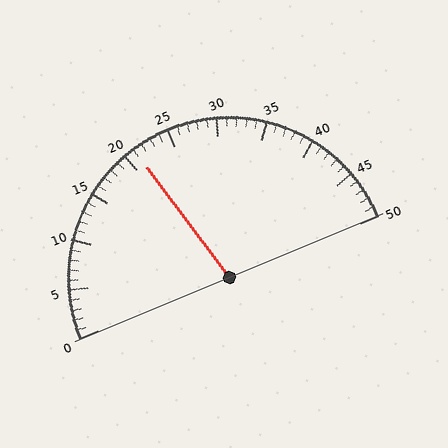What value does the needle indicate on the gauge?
The needle indicates approximately 21.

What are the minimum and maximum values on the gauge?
The gauge ranges from 0 to 50.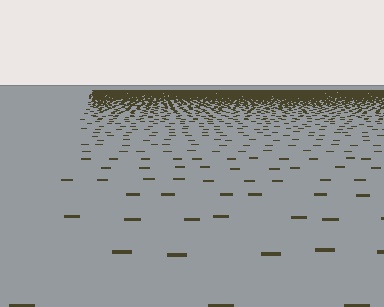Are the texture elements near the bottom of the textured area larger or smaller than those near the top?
Larger. Near the bottom, elements are closer to the viewer and appear at a bigger on-screen size.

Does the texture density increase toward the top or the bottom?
Density increases toward the top.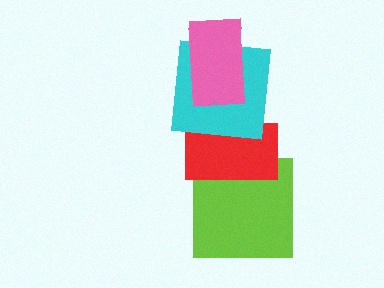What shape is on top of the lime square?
The red rectangle is on top of the lime square.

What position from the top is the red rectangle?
The red rectangle is 3rd from the top.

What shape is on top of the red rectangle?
The cyan square is on top of the red rectangle.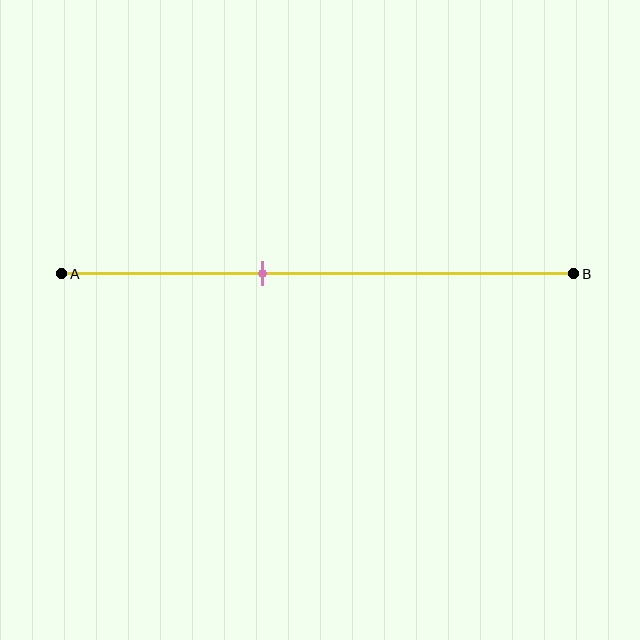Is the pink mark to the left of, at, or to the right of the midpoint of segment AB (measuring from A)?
The pink mark is to the left of the midpoint of segment AB.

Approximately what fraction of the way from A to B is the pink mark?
The pink mark is approximately 40% of the way from A to B.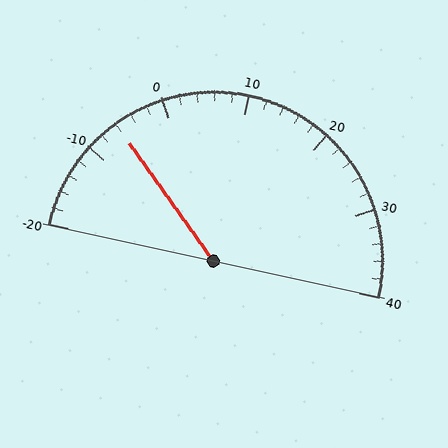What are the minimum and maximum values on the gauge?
The gauge ranges from -20 to 40.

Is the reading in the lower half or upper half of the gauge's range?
The reading is in the lower half of the range (-20 to 40).